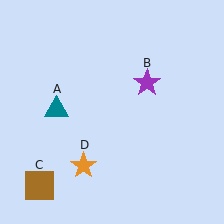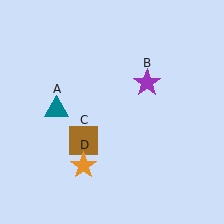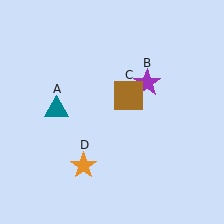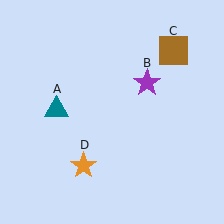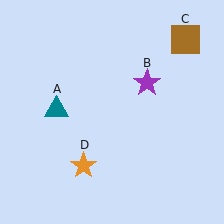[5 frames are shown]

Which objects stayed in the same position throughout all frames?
Teal triangle (object A) and purple star (object B) and orange star (object D) remained stationary.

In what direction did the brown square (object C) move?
The brown square (object C) moved up and to the right.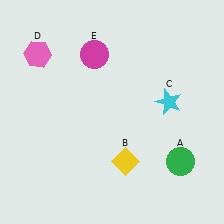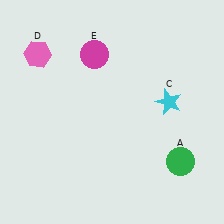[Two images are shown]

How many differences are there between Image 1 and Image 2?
There is 1 difference between the two images.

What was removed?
The yellow diamond (B) was removed in Image 2.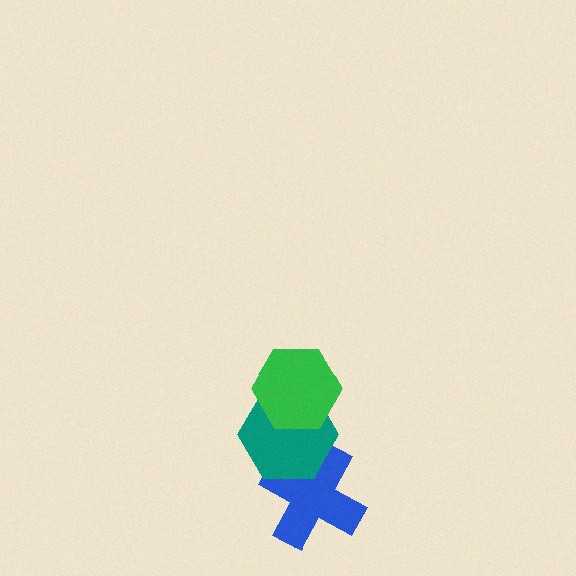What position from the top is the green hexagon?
The green hexagon is 1st from the top.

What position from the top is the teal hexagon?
The teal hexagon is 2nd from the top.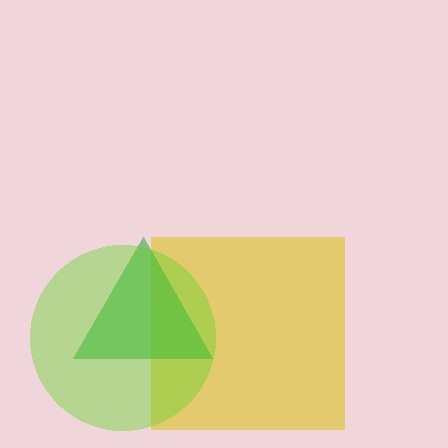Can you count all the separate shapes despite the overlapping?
Yes, there are 3 separate shapes.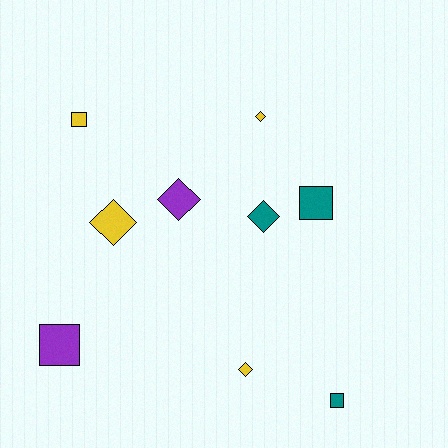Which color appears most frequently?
Yellow, with 4 objects.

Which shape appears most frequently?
Diamond, with 5 objects.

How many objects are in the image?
There are 9 objects.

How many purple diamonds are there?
There is 1 purple diamond.